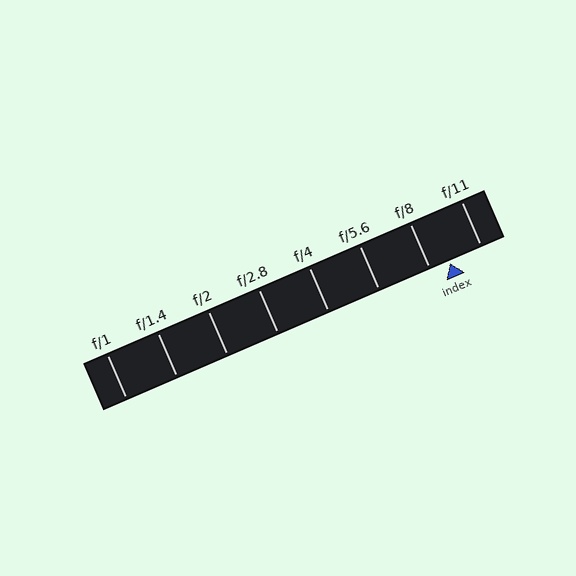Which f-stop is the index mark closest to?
The index mark is closest to f/8.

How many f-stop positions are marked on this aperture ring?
There are 8 f-stop positions marked.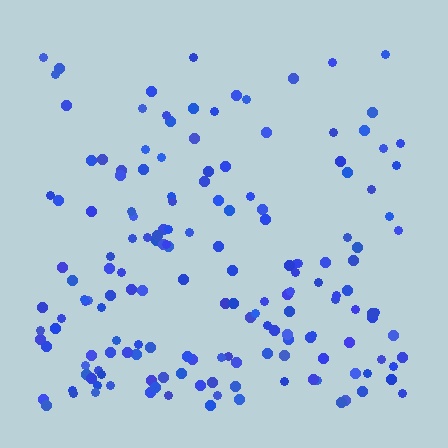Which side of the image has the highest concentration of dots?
The bottom.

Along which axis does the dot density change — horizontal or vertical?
Vertical.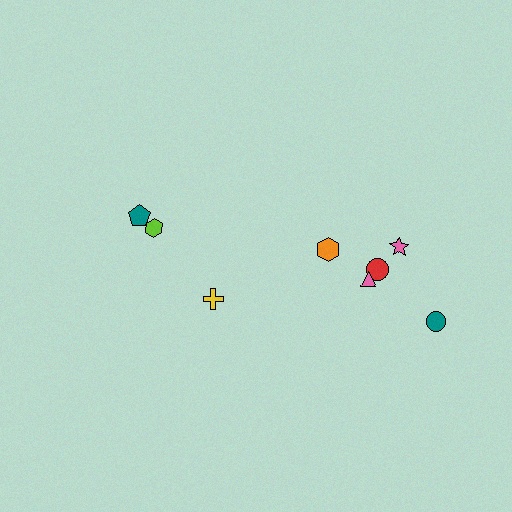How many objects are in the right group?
There are 5 objects.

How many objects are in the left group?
There are 3 objects.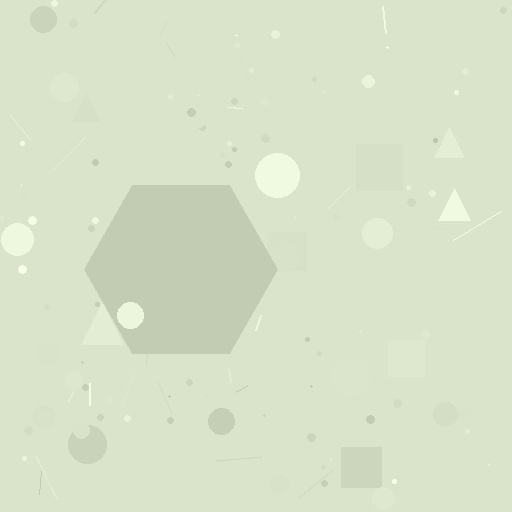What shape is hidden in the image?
A hexagon is hidden in the image.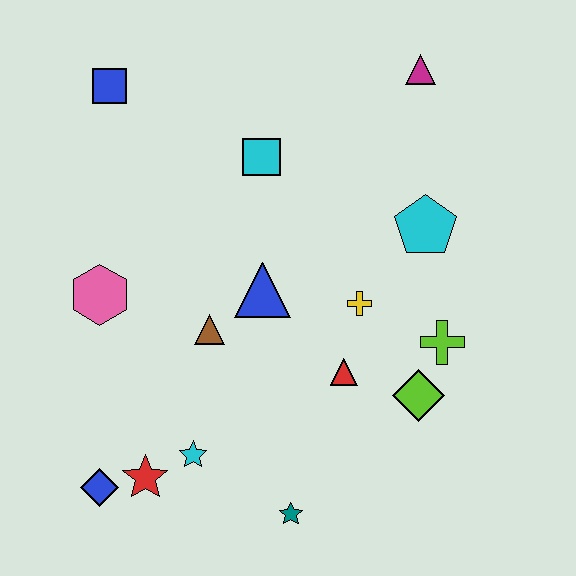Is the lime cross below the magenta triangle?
Yes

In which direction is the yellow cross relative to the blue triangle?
The yellow cross is to the right of the blue triangle.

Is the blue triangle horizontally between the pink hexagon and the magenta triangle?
Yes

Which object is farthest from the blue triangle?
The magenta triangle is farthest from the blue triangle.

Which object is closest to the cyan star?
The red star is closest to the cyan star.